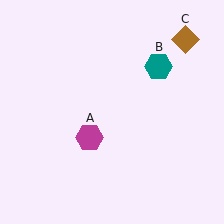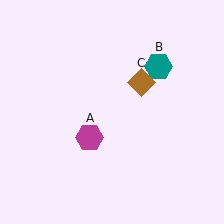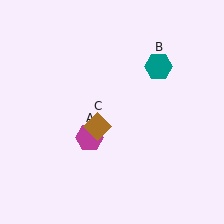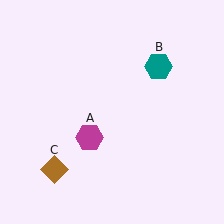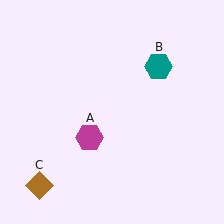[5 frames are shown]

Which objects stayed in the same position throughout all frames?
Magenta hexagon (object A) and teal hexagon (object B) remained stationary.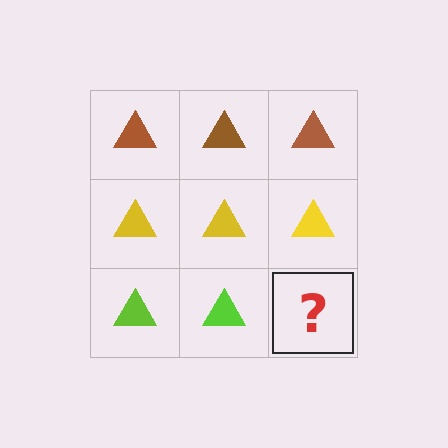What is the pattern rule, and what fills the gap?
The rule is that each row has a consistent color. The gap should be filled with a lime triangle.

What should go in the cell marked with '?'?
The missing cell should contain a lime triangle.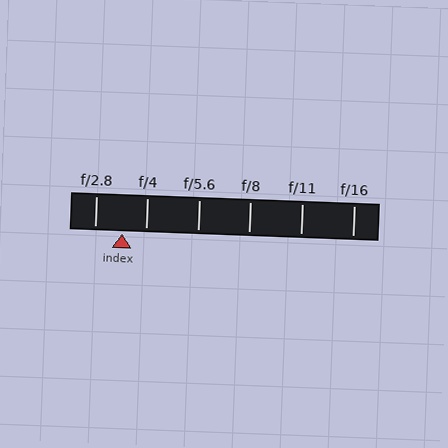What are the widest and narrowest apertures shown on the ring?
The widest aperture shown is f/2.8 and the narrowest is f/16.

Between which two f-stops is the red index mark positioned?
The index mark is between f/2.8 and f/4.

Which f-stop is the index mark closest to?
The index mark is closest to f/4.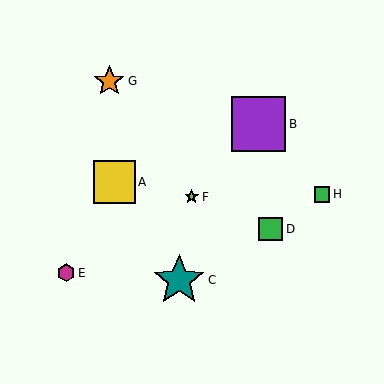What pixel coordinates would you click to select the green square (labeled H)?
Click at (322, 194) to select the green square H.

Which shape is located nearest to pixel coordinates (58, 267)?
The magenta hexagon (labeled E) at (66, 273) is nearest to that location.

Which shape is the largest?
The purple square (labeled B) is the largest.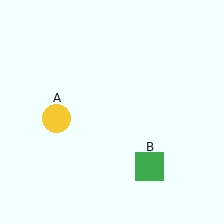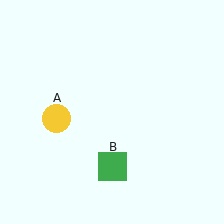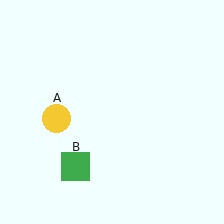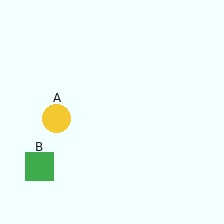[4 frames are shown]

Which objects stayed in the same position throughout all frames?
Yellow circle (object A) remained stationary.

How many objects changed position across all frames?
1 object changed position: green square (object B).